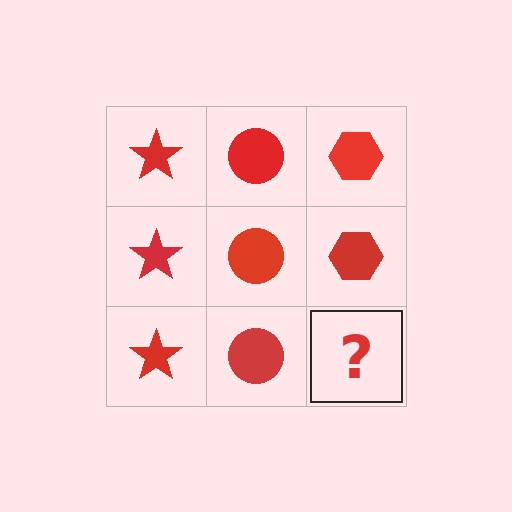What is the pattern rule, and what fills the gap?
The rule is that each column has a consistent shape. The gap should be filled with a red hexagon.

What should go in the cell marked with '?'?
The missing cell should contain a red hexagon.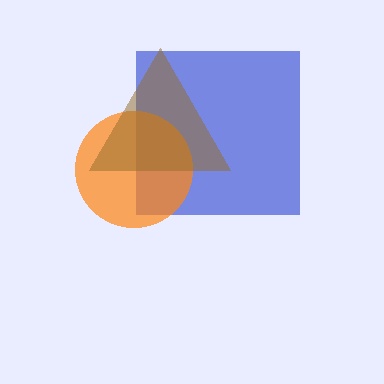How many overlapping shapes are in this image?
There are 3 overlapping shapes in the image.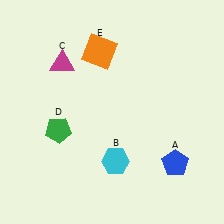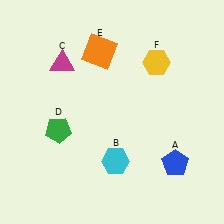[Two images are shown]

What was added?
A yellow hexagon (F) was added in Image 2.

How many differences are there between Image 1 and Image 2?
There is 1 difference between the two images.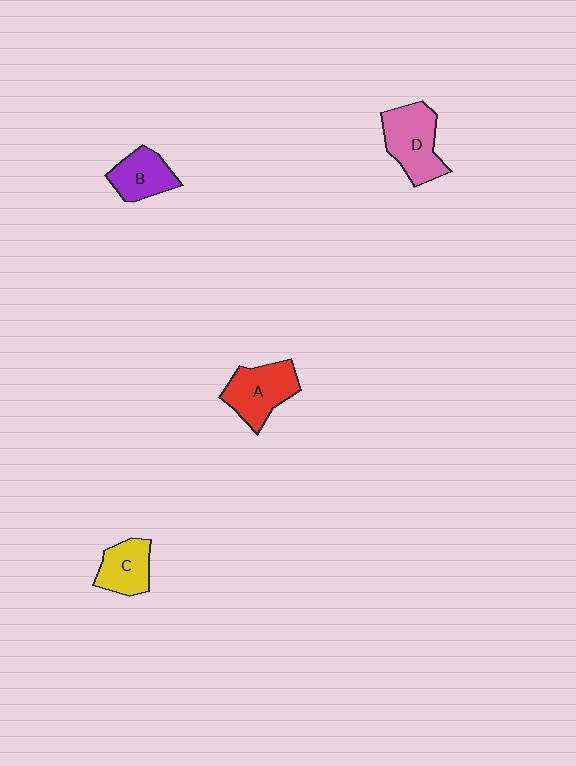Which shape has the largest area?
Shape D (pink).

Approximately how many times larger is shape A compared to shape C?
Approximately 1.3 times.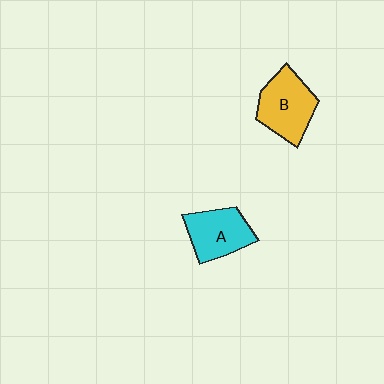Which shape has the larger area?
Shape B (yellow).